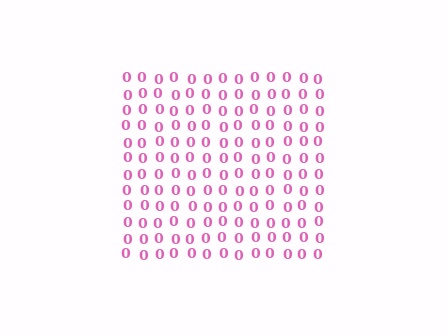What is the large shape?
The large shape is a square.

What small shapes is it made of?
It is made of small digit 0's.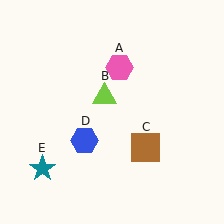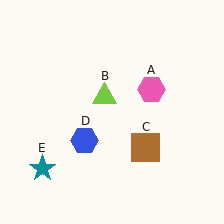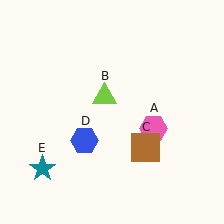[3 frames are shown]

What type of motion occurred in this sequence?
The pink hexagon (object A) rotated clockwise around the center of the scene.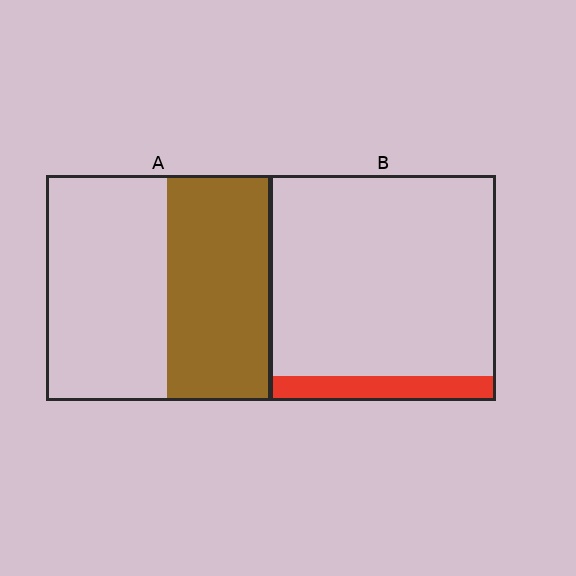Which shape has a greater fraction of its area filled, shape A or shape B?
Shape A.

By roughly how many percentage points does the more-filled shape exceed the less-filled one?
By roughly 35 percentage points (A over B).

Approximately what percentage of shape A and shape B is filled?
A is approximately 45% and B is approximately 10%.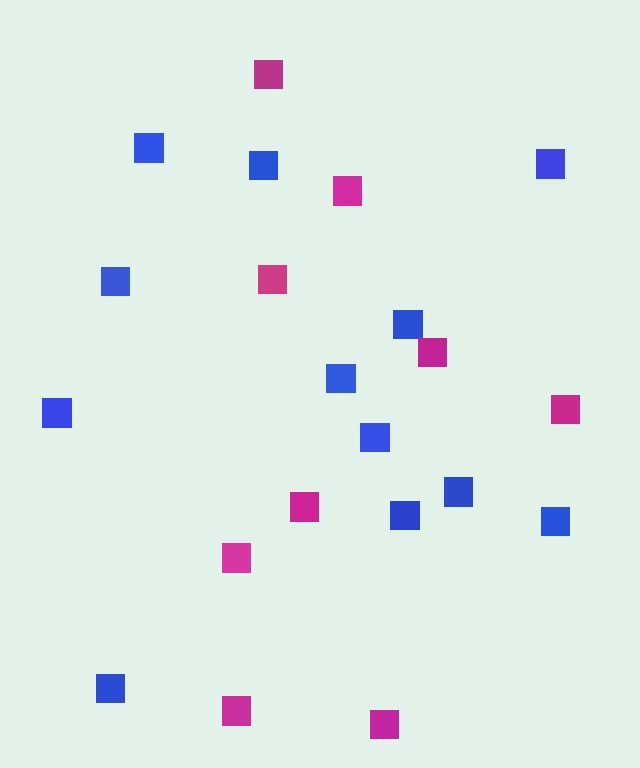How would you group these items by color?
There are 2 groups: one group of blue squares (12) and one group of magenta squares (9).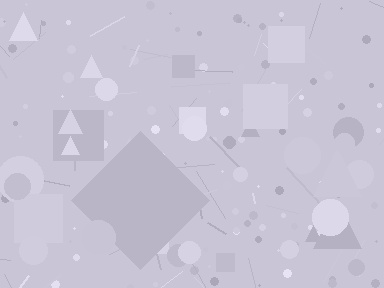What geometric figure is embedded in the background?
A diamond is embedded in the background.